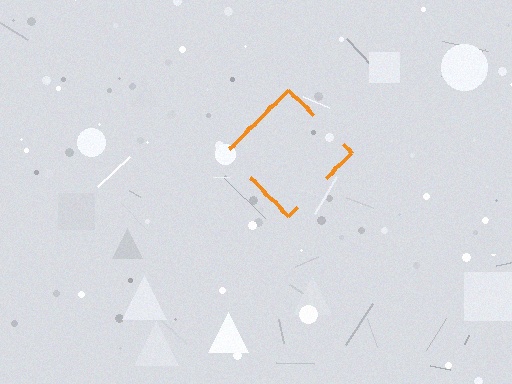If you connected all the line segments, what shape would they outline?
They would outline a diamond.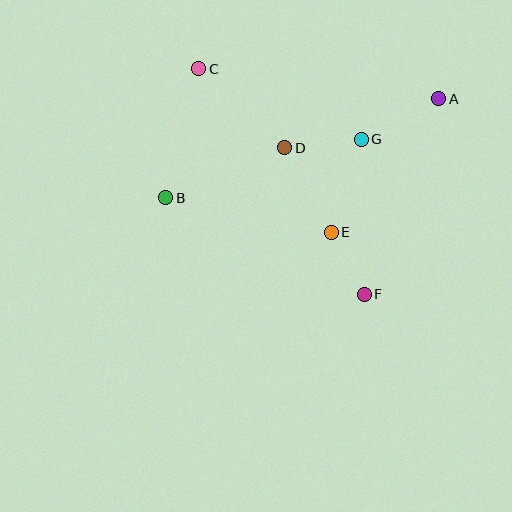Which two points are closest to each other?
Points E and F are closest to each other.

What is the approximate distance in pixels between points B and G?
The distance between B and G is approximately 204 pixels.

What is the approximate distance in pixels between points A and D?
The distance between A and D is approximately 162 pixels.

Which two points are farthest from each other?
Points A and B are farthest from each other.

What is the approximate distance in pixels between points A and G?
The distance between A and G is approximately 87 pixels.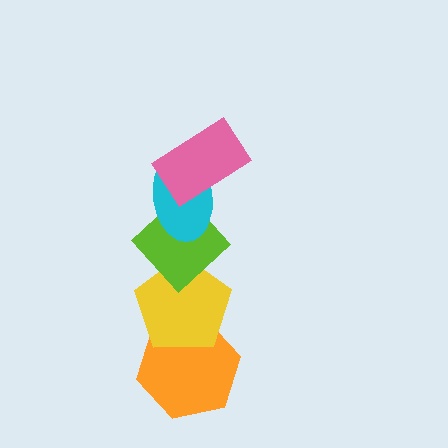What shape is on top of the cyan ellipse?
The pink rectangle is on top of the cyan ellipse.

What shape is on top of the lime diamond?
The cyan ellipse is on top of the lime diamond.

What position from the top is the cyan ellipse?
The cyan ellipse is 2nd from the top.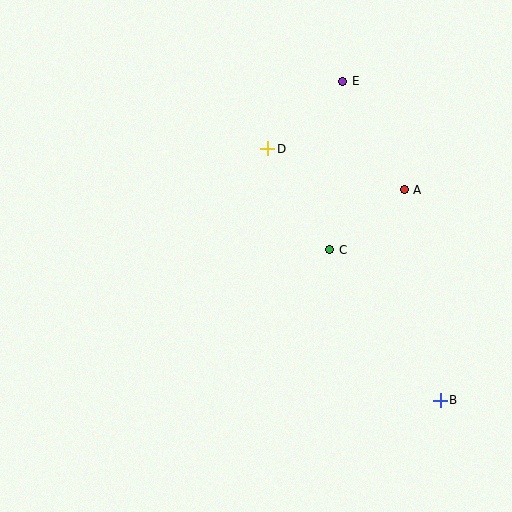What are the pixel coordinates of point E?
Point E is at (343, 81).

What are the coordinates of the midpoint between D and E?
The midpoint between D and E is at (305, 115).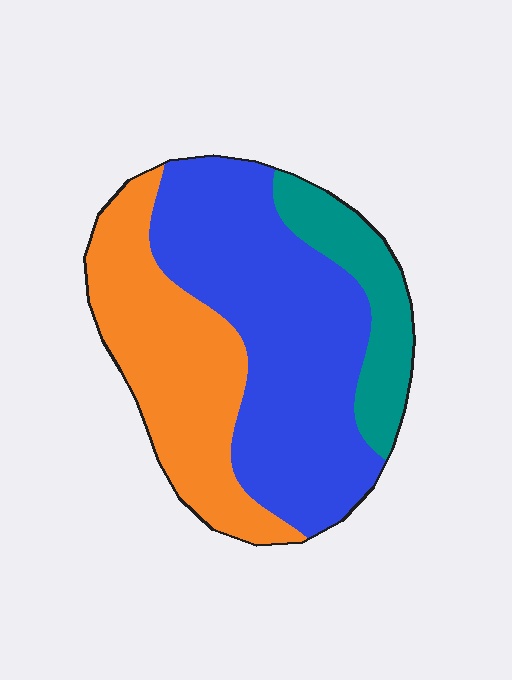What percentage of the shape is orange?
Orange covers roughly 35% of the shape.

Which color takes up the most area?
Blue, at roughly 50%.